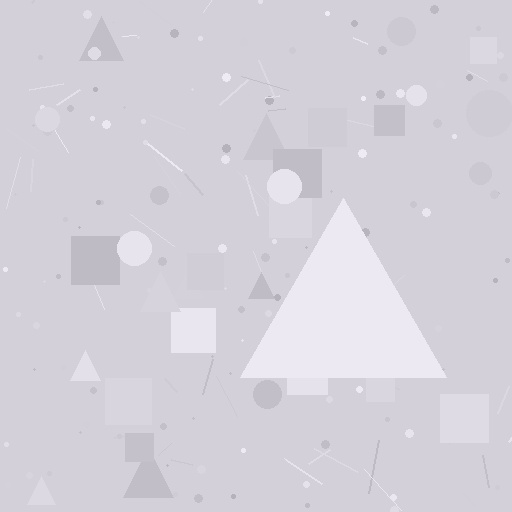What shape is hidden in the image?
A triangle is hidden in the image.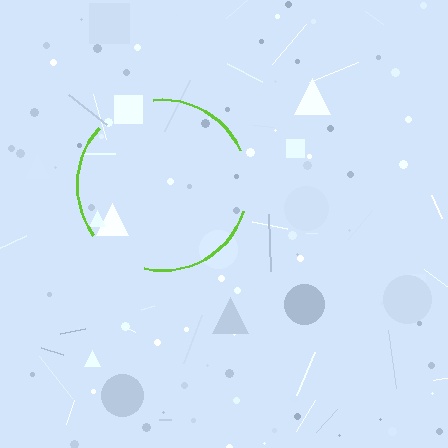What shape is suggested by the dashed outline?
The dashed outline suggests a circle.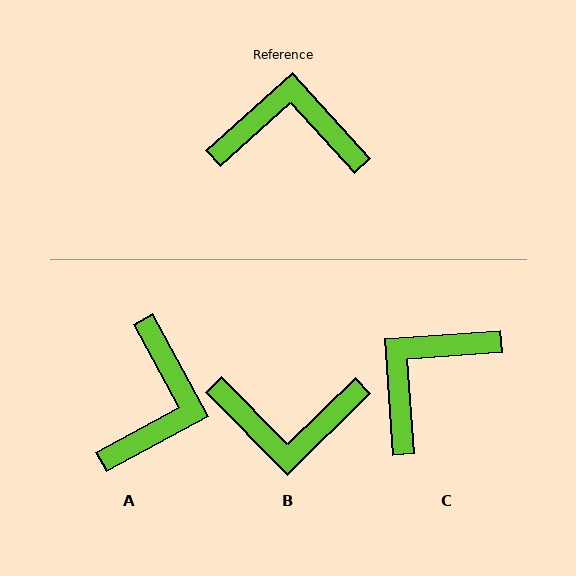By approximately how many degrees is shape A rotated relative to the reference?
Approximately 103 degrees clockwise.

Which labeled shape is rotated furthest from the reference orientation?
B, about 177 degrees away.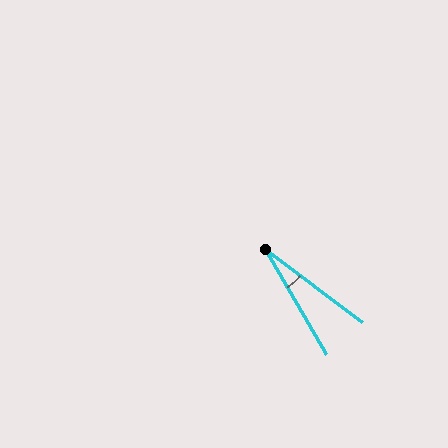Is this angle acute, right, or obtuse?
It is acute.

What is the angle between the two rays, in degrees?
Approximately 22 degrees.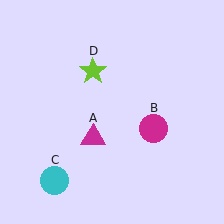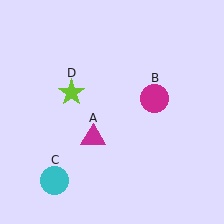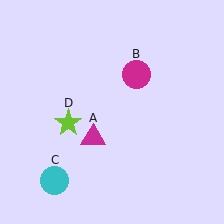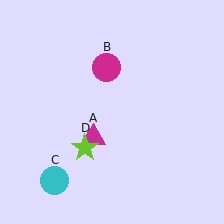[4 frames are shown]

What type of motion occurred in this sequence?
The magenta circle (object B), lime star (object D) rotated counterclockwise around the center of the scene.